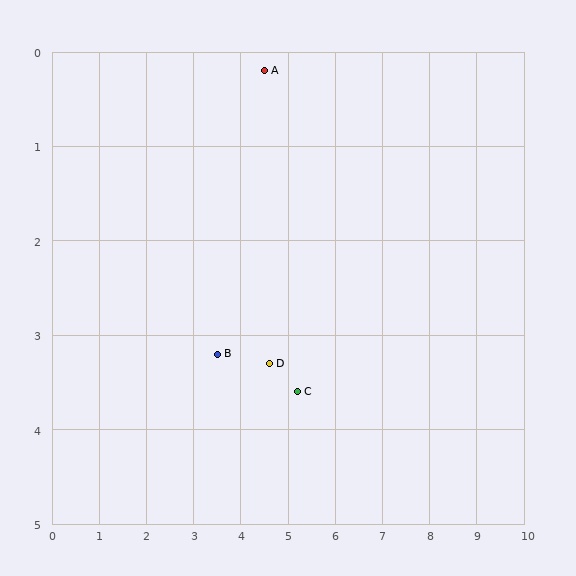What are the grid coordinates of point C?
Point C is at approximately (5.2, 3.6).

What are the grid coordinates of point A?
Point A is at approximately (4.5, 0.2).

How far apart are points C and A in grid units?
Points C and A are about 3.5 grid units apart.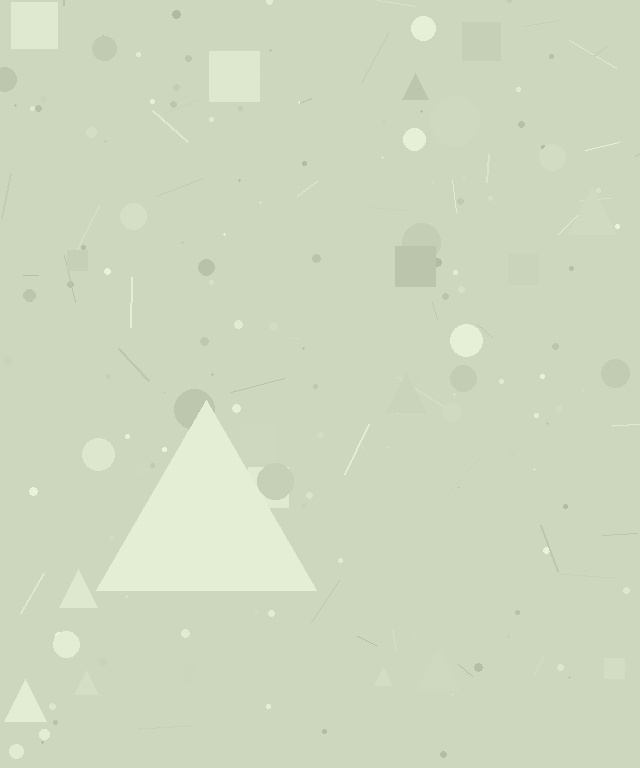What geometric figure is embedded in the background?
A triangle is embedded in the background.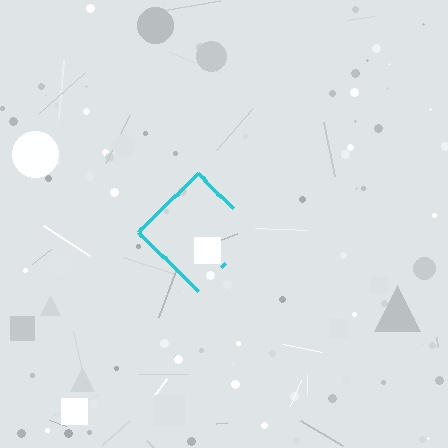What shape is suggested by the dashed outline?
The dashed outline suggests a diamond.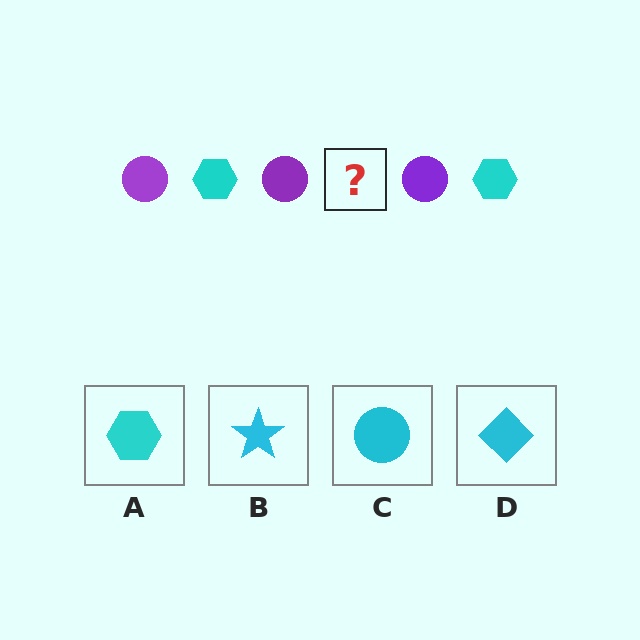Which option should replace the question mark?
Option A.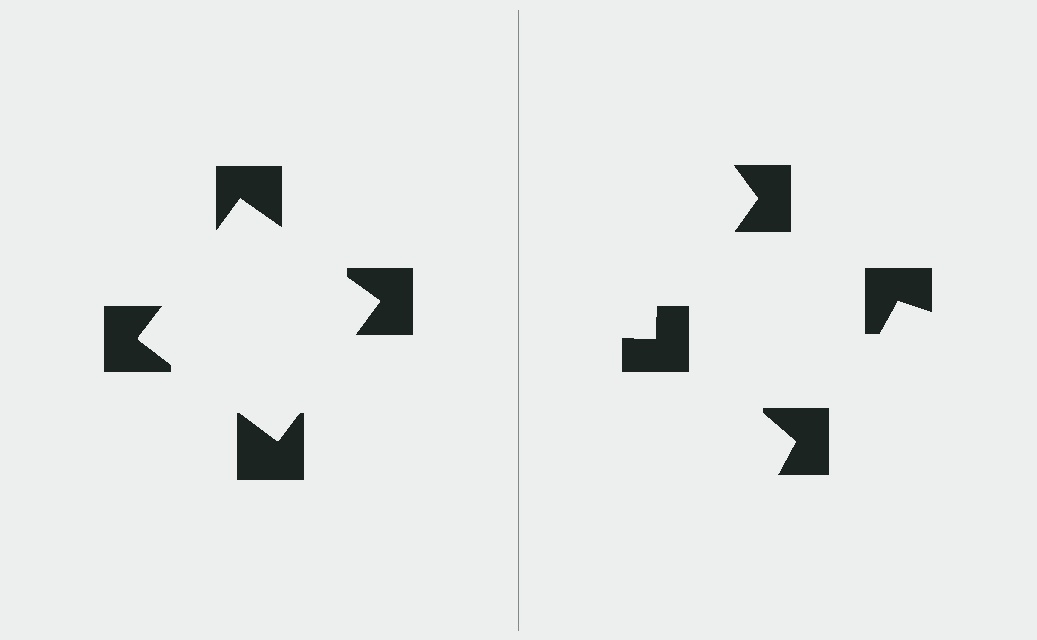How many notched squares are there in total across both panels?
8 — 4 on each side.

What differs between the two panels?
The notched squares are positioned identically on both sides; only the wedge orientations differ. On the left they align to a square; on the right they are misaligned.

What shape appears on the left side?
An illusory square.